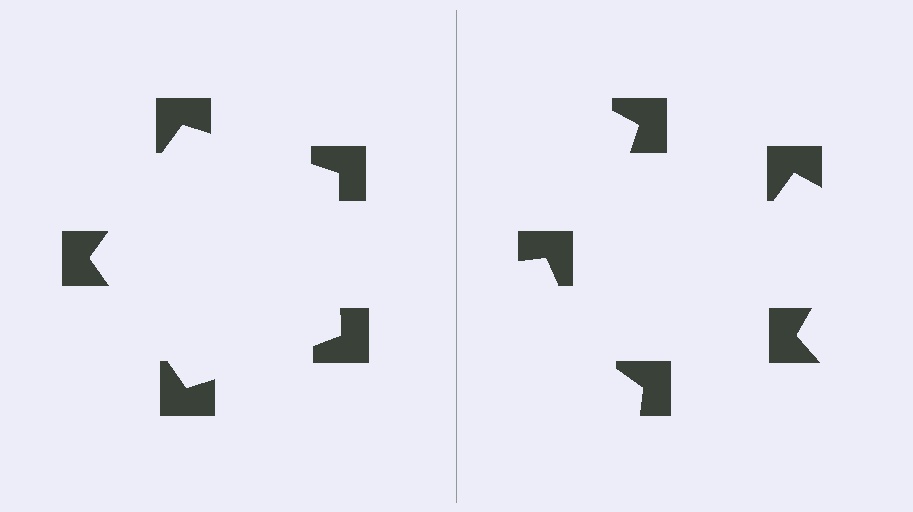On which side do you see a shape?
An illusory pentagon appears on the left side. On the right side the wedge cuts are rotated, so no coherent shape forms.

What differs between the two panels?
The notched squares are positioned identically on both sides; only the wedge orientations differ. On the left they align to a pentagon; on the right they are misaligned.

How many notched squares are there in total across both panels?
10 — 5 on each side.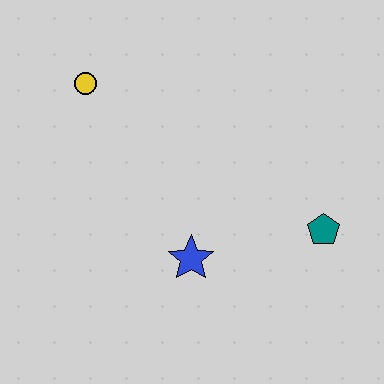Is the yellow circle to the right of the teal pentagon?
No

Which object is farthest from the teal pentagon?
The yellow circle is farthest from the teal pentagon.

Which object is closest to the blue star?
The teal pentagon is closest to the blue star.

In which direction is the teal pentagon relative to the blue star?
The teal pentagon is to the right of the blue star.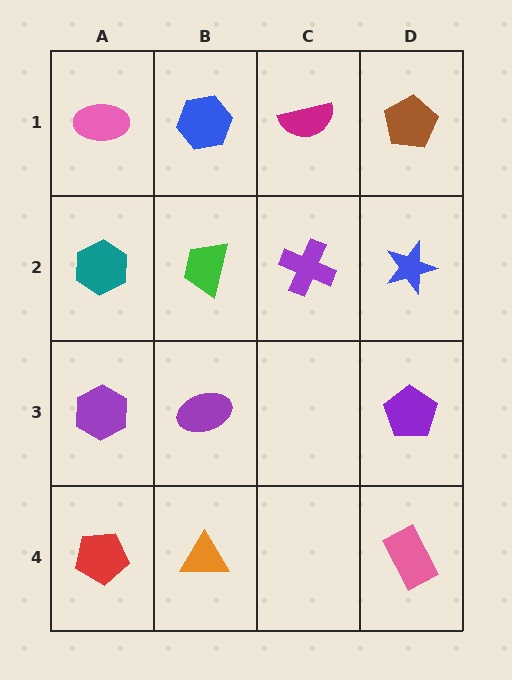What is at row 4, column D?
A pink rectangle.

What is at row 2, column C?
A purple cross.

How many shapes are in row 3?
3 shapes.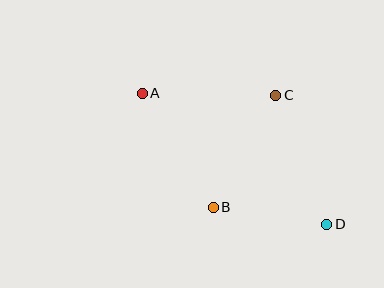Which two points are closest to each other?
Points B and D are closest to each other.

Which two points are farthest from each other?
Points A and D are farthest from each other.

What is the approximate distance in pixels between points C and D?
The distance between C and D is approximately 139 pixels.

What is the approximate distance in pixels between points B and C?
The distance between B and C is approximately 128 pixels.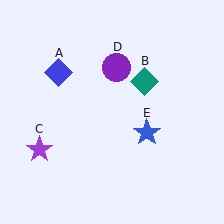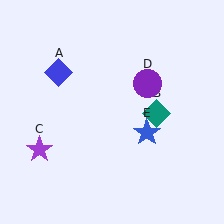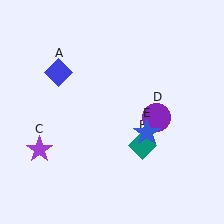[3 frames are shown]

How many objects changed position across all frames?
2 objects changed position: teal diamond (object B), purple circle (object D).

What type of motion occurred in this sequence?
The teal diamond (object B), purple circle (object D) rotated clockwise around the center of the scene.